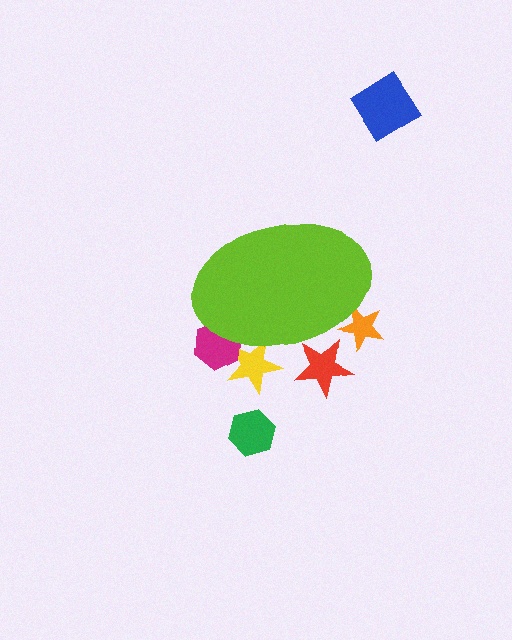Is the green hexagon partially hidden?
No, the green hexagon is fully visible.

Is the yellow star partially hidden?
Yes, the yellow star is partially hidden behind the lime ellipse.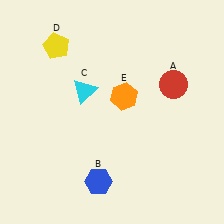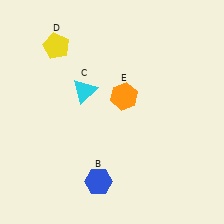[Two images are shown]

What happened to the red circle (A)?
The red circle (A) was removed in Image 2. It was in the top-right area of Image 1.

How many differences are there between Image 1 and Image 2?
There is 1 difference between the two images.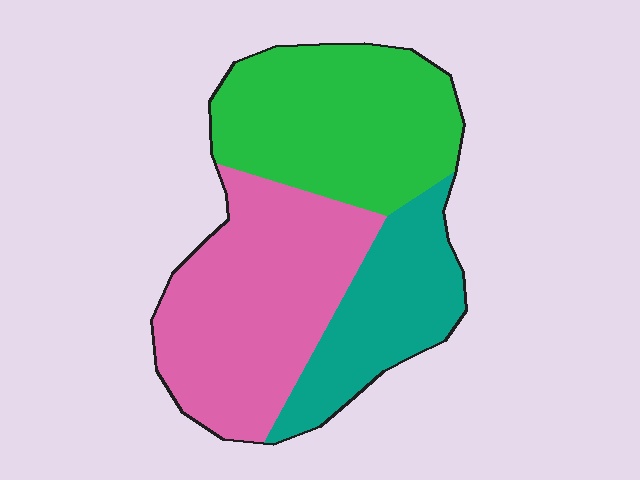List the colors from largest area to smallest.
From largest to smallest: pink, green, teal.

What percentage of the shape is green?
Green covers 36% of the shape.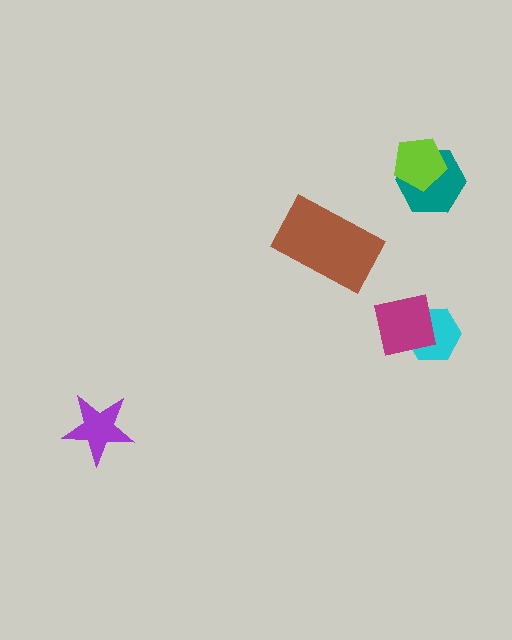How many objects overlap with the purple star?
0 objects overlap with the purple star.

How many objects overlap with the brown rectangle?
0 objects overlap with the brown rectangle.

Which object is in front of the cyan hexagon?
The magenta square is in front of the cyan hexagon.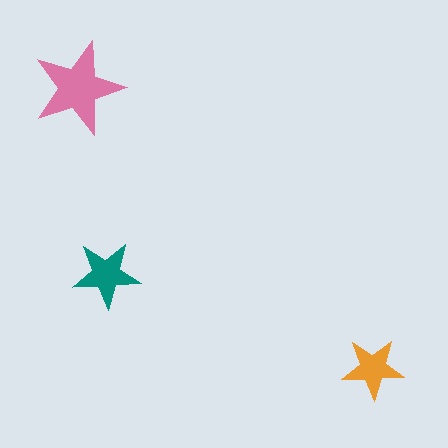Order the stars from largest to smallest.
the pink one, the teal one, the orange one.